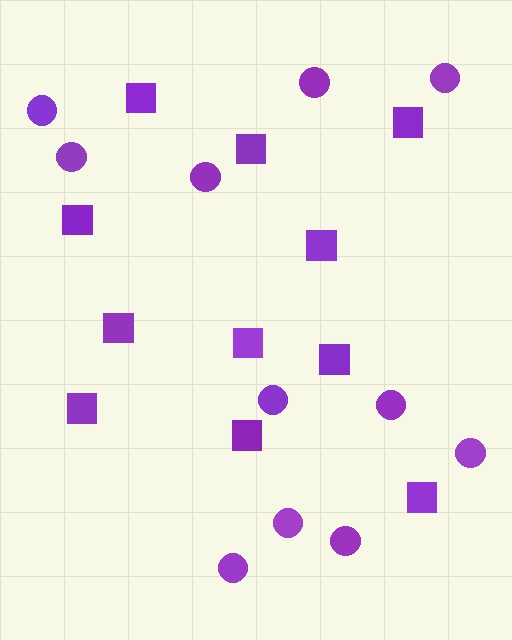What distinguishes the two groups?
There are 2 groups: one group of circles (11) and one group of squares (11).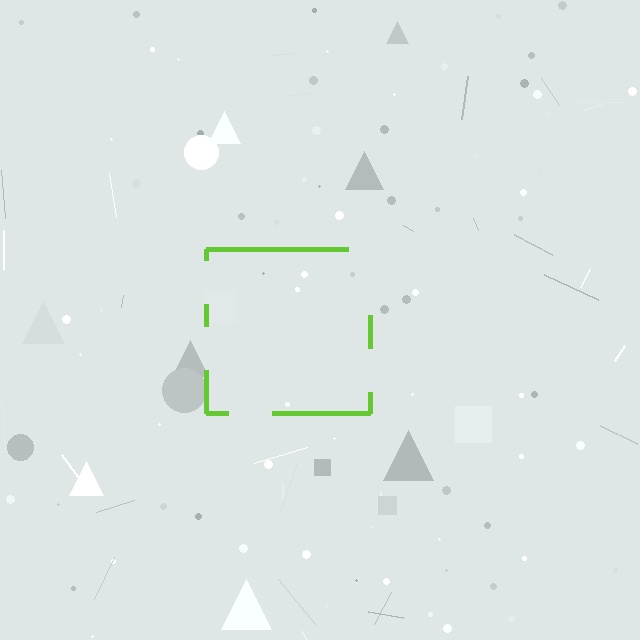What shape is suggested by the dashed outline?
The dashed outline suggests a square.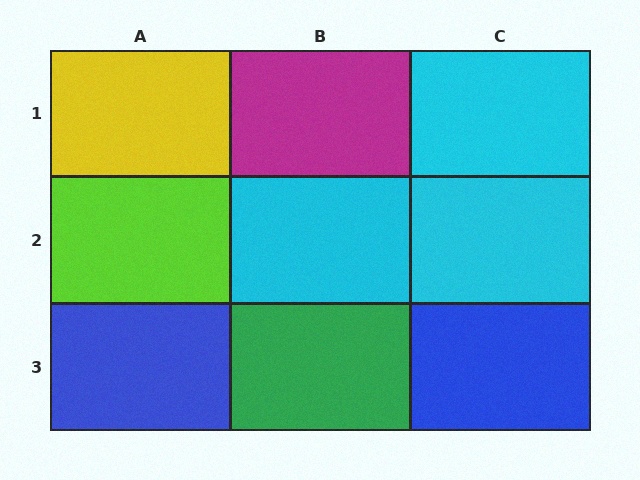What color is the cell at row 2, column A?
Lime.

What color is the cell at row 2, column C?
Cyan.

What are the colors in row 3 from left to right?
Blue, green, blue.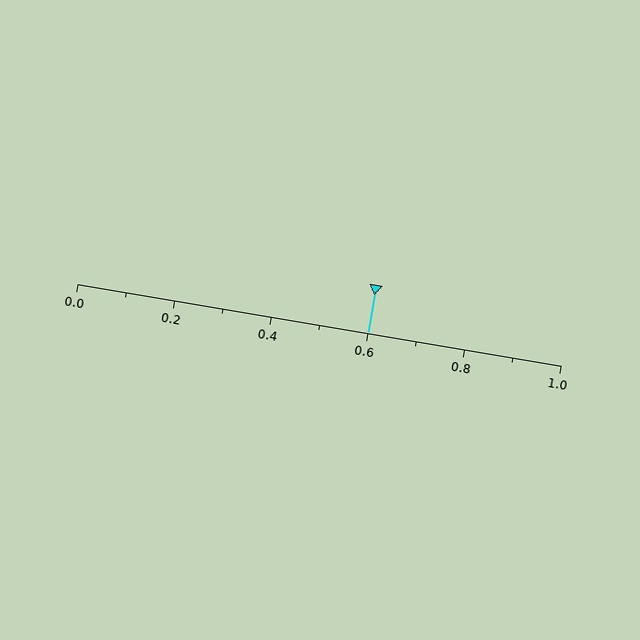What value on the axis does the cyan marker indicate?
The marker indicates approximately 0.6.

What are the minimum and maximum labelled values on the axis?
The axis runs from 0.0 to 1.0.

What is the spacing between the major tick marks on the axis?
The major ticks are spaced 0.2 apart.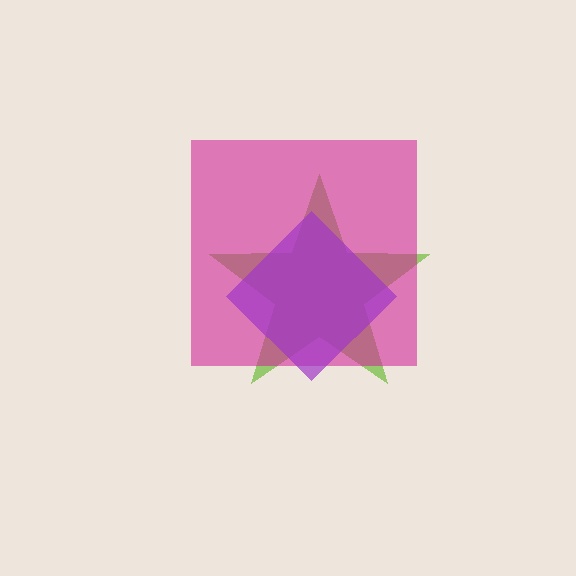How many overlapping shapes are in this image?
There are 3 overlapping shapes in the image.